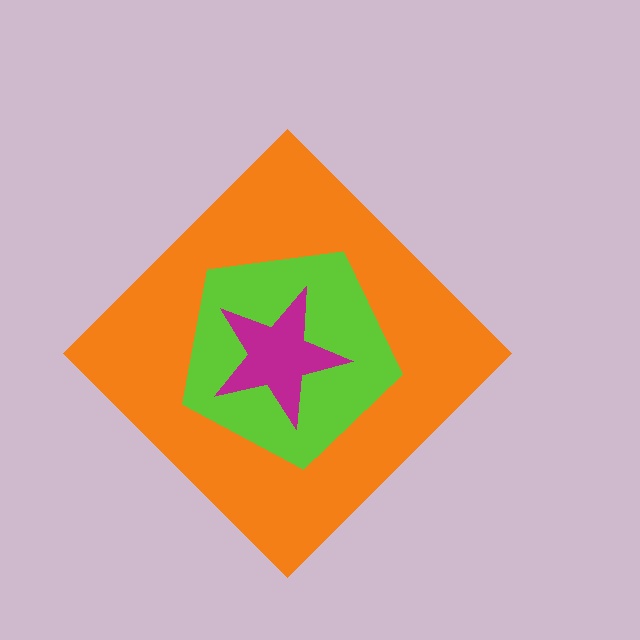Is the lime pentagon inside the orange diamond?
Yes.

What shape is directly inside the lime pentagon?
The magenta star.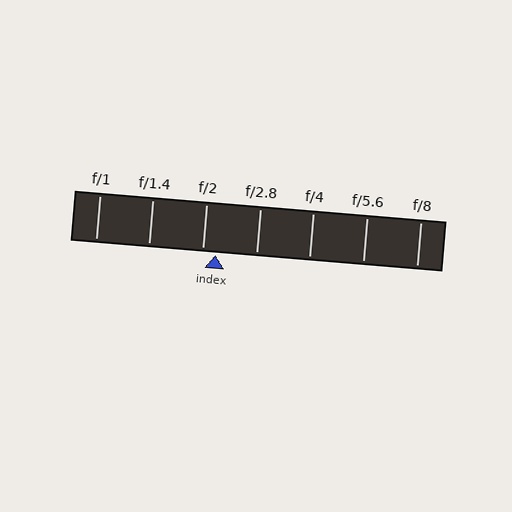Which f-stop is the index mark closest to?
The index mark is closest to f/2.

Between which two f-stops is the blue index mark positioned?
The index mark is between f/2 and f/2.8.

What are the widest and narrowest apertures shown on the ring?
The widest aperture shown is f/1 and the narrowest is f/8.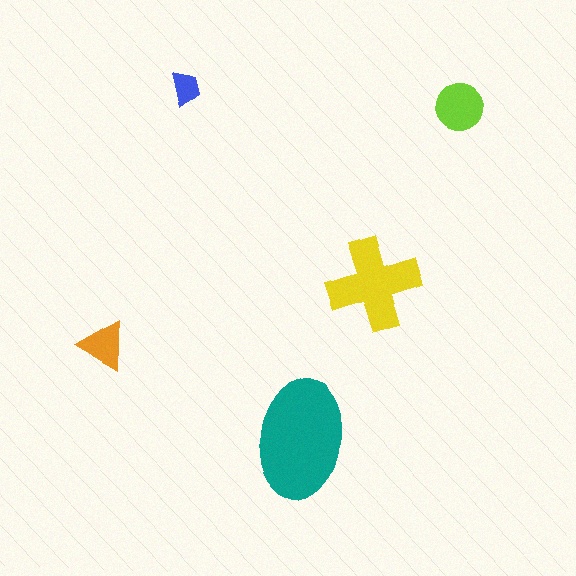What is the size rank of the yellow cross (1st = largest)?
2nd.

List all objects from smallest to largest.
The blue trapezoid, the orange triangle, the lime circle, the yellow cross, the teal ellipse.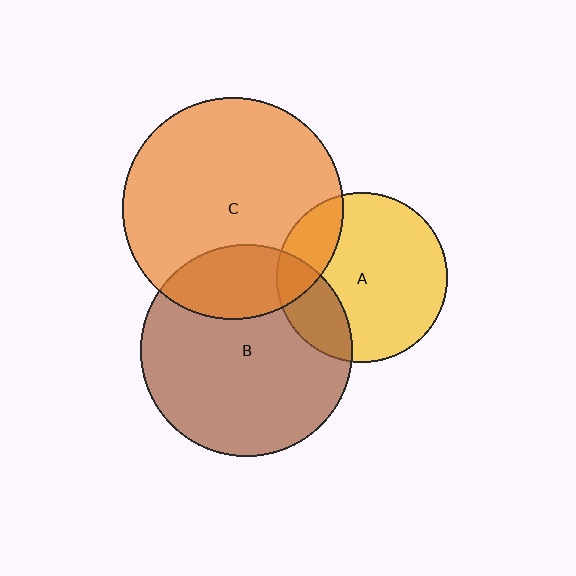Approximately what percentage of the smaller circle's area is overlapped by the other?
Approximately 20%.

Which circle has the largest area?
Circle C (orange).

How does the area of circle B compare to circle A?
Approximately 1.5 times.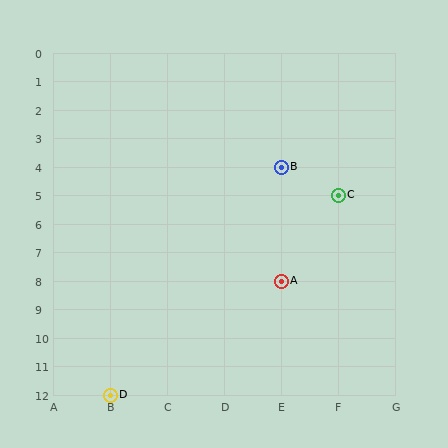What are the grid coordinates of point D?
Point D is at grid coordinates (B, 12).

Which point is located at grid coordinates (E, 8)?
Point A is at (E, 8).